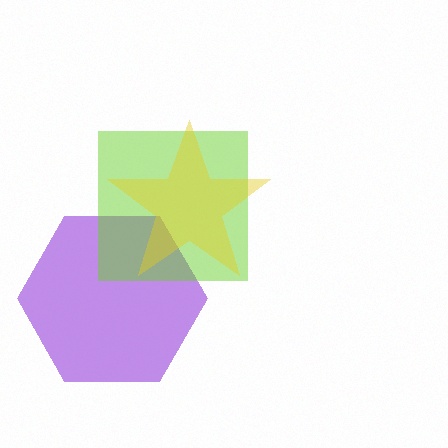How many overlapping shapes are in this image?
There are 3 overlapping shapes in the image.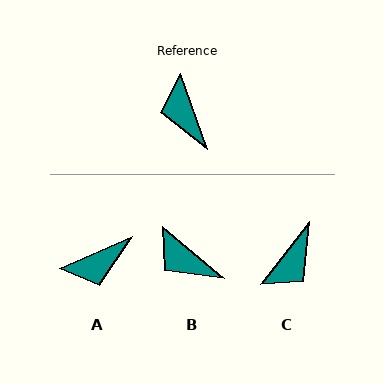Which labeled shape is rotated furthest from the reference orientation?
C, about 122 degrees away.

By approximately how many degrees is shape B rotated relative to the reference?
Approximately 30 degrees counter-clockwise.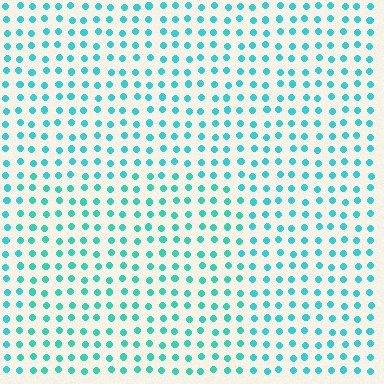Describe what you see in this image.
The image is filled with small cyan elements in a uniform arrangement. A rectangle-shaped region is visible where the elements are tinted to a slightly different hue, forming a subtle color boundary.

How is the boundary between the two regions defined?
The boundary is defined purely by a slight shift in hue (about 15 degrees). Spacing, size, and orientation are identical on both sides.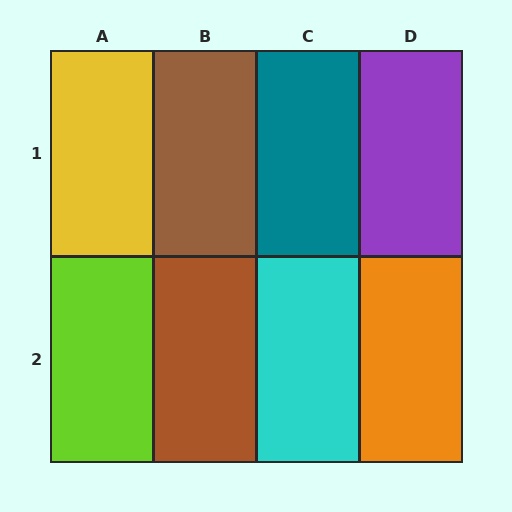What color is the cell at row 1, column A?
Yellow.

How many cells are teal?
1 cell is teal.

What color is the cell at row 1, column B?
Brown.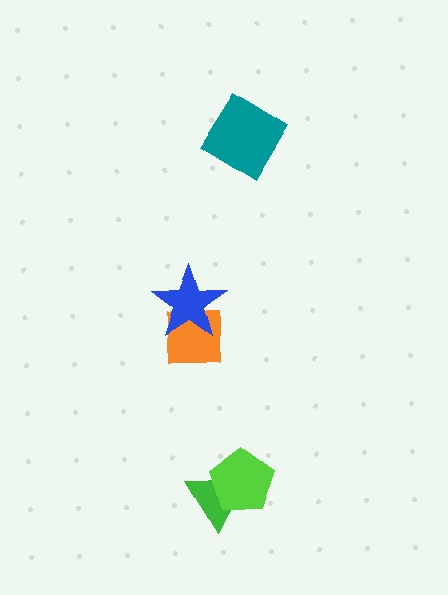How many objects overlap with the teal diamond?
0 objects overlap with the teal diamond.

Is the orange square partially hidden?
Yes, it is partially covered by another shape.